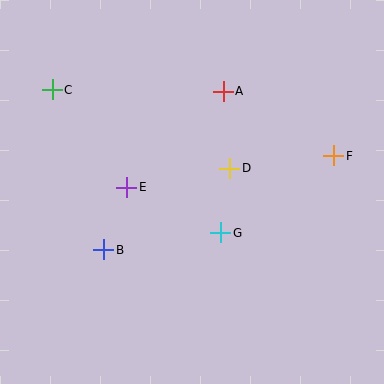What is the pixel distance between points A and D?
The distance between A and D is 77 pixels.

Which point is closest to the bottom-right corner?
Point G is closest to the bottom-right corner.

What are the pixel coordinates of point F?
Point F is at (334, 156).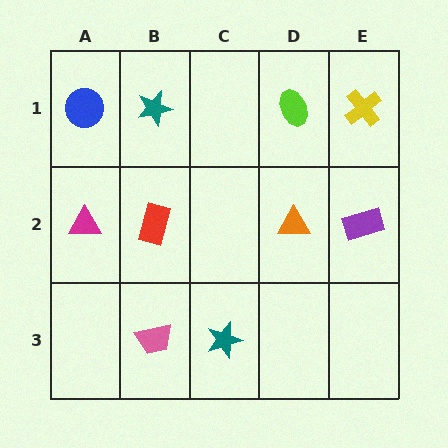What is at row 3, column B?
A pink trapezoid.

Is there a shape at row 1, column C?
No, that cell is empty.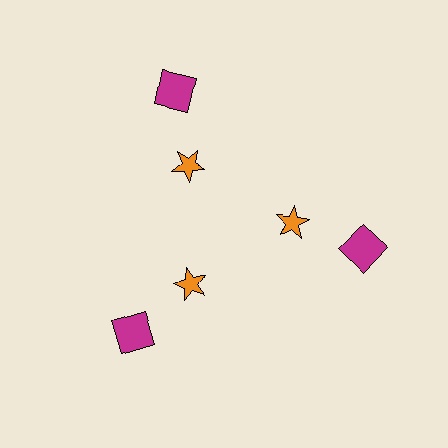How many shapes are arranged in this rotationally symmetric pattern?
There are 6 shapes, arranged in 3 groups of 2.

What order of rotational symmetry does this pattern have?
This pattern has 3-fold rotational symmetry.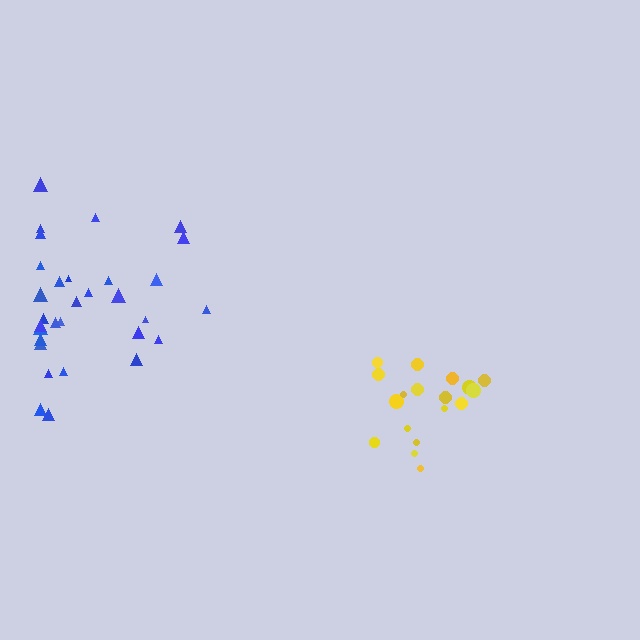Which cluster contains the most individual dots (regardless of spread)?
Blue (32).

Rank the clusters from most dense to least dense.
yellow, blue.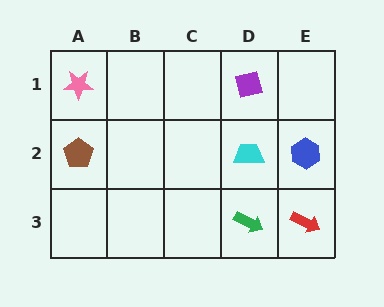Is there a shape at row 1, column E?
No, that cell is empty.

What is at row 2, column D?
A cyan trapezoid.